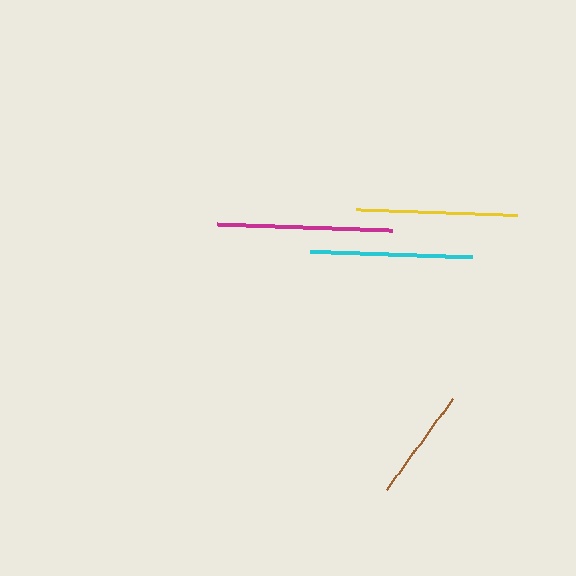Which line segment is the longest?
The magenta line is the longest at approximately 174 pixels.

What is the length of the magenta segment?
The magenta segment is approximately 174 pixels long.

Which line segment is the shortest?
The brown line is the shortest at approximately 113 pixels.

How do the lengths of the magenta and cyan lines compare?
The magenta and cyan lines are approximately the same length.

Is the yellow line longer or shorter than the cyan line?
The cyan line is longer than the yellow line.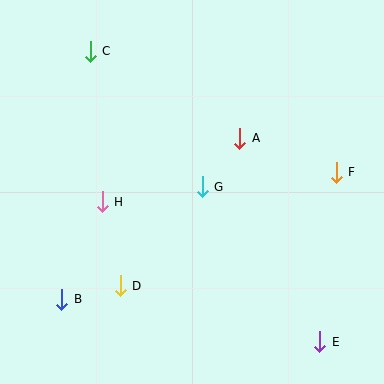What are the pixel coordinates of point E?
Point E is at (320, 342).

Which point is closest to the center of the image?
Point G at (202, 187) is closest to the center.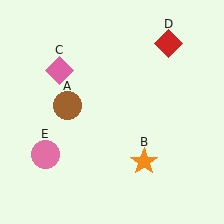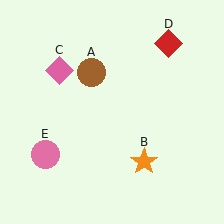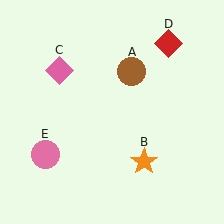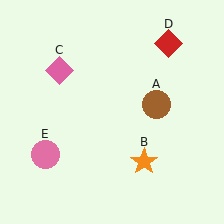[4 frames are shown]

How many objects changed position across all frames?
1 object changed position: brown circle (object A).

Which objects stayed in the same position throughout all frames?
Orange star (object B) and pink diamond (object C) and red diamond (object D) and pink circle (object E) remained stationary.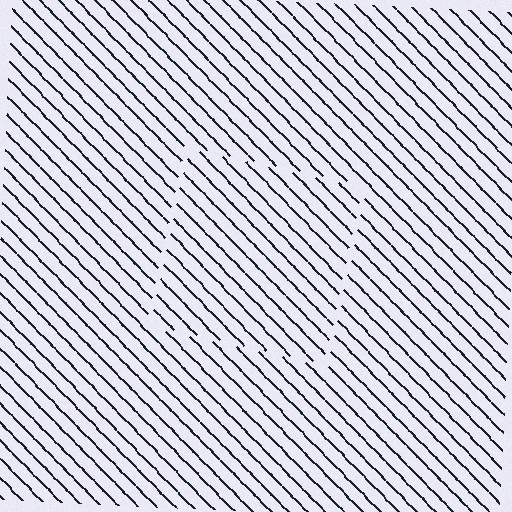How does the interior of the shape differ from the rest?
The interior of the shape contains the same grating, shifted by half a period — the contour is defined by the phase discontinuity where line-ends from the inner and outer gratings abut.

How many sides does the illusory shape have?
4 sides — the line-ends trace a square.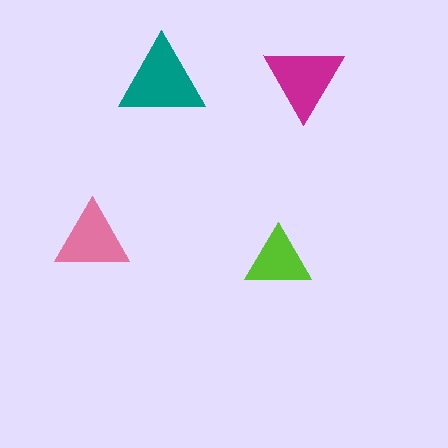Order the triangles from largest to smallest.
the teal one, the magenta one, the pink one, the lime one.